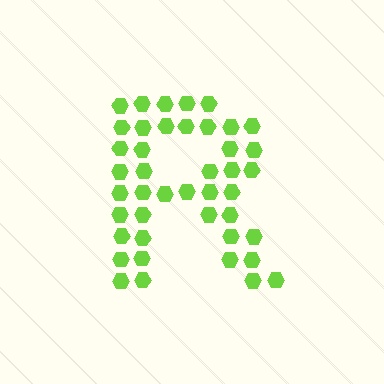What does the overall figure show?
The overall figure shows the letter R.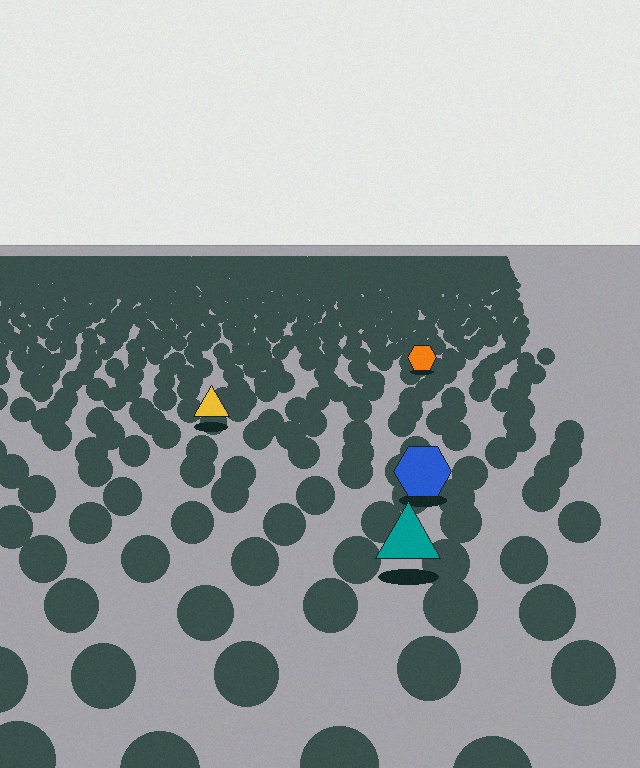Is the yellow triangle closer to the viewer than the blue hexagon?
No. The blue hexagon is closer — you can tell from the texture gradient: the ground texture is coarser near it.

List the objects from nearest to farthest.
From nearest to farthest: the teal triangle, the blue hexagon, the yellow triangle, the orange hexagon.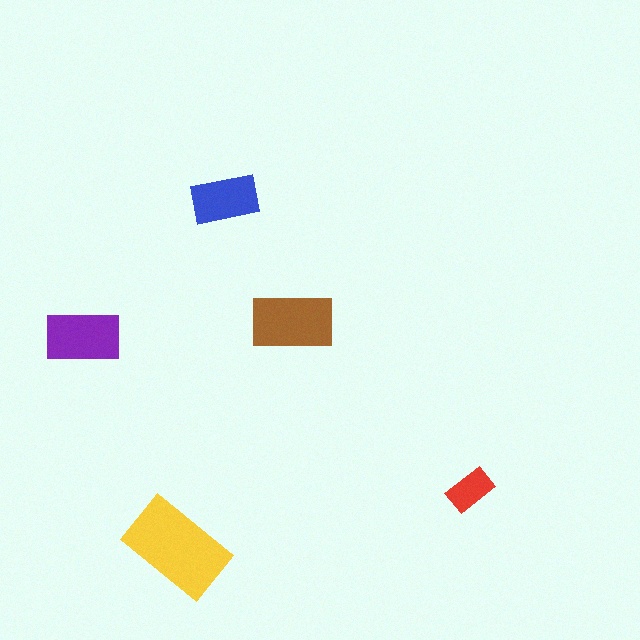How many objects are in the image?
There are 5 objects in the image.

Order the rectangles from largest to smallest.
the yellow one, the brown one, the purple one, the blue one, the red one.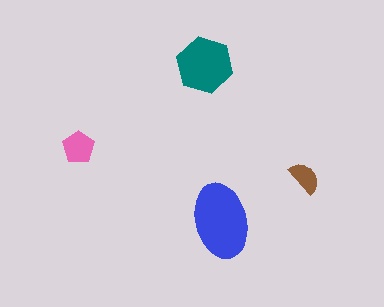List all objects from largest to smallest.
The blue ellipse, the teal hexagon, the pink pentagon, the brown semicircle.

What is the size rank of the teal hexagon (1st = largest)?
2nd.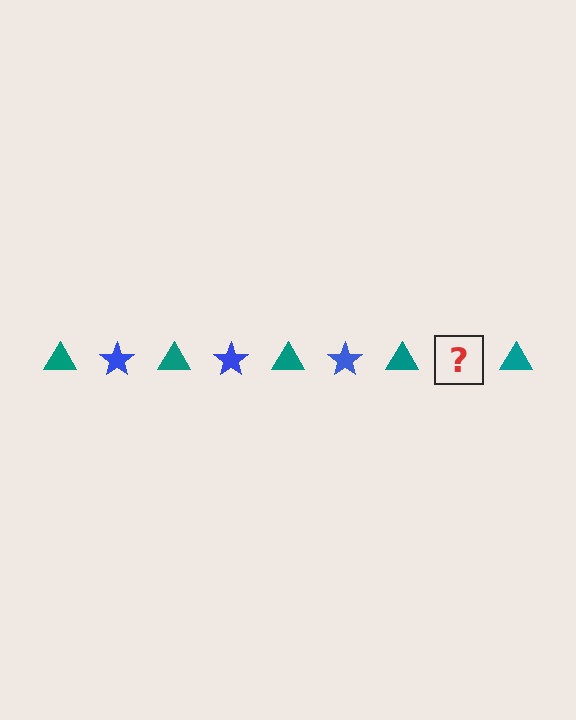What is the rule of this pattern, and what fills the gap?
The rule is that the pattern alternates between teal triangle and blue star. The gap should be filled with a blue star.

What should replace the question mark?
The question mark should be replaced with a blue star.